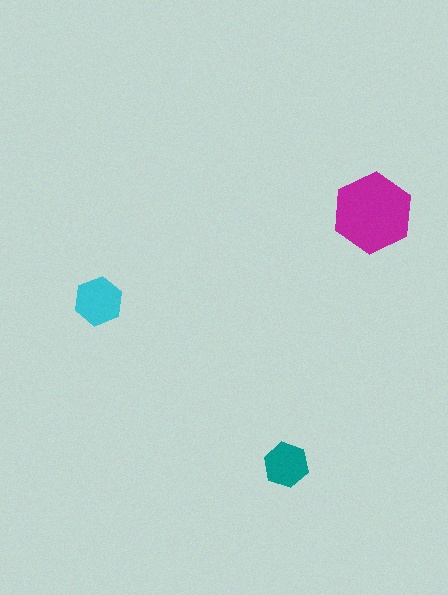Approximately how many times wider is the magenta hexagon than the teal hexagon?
About 2 times wider.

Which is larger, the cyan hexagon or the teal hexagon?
The cyan one.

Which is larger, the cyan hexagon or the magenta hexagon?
The magenta one.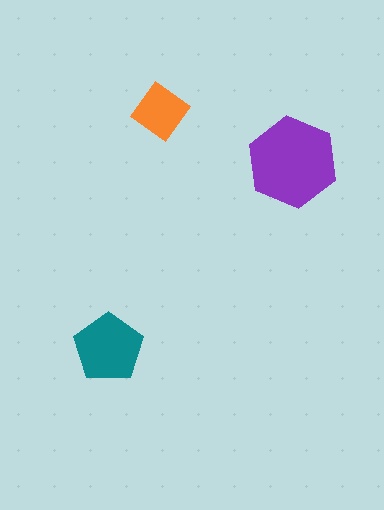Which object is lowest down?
The teal pentagon is bottommost.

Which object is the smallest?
The orange diamond.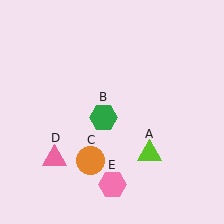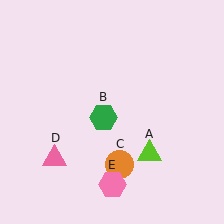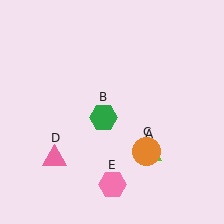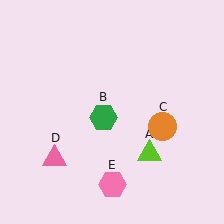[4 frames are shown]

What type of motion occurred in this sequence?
The orange circle (object C) rotated counterclockwise around the center of the scene.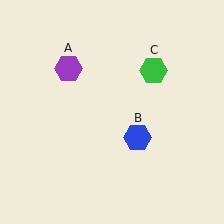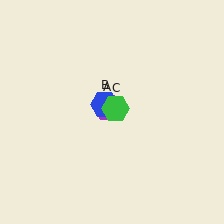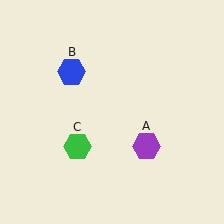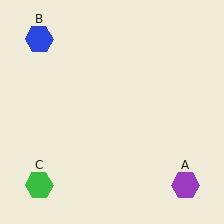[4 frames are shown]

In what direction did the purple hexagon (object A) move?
The purple hexagon (object A) moved down and to the right.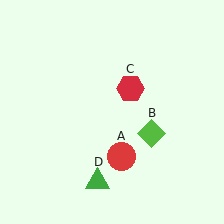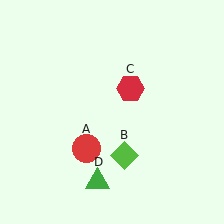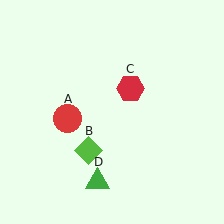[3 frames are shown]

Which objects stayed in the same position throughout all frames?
Red hexagon (object C) and green triangle (object D) remained stationary.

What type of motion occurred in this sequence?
The red circle (object A), lime diamond (object B) rotated clockwise around the center of the scene.